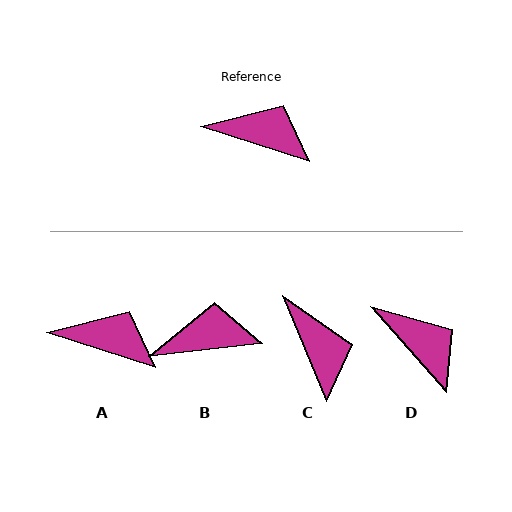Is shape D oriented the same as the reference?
No, it is off by about 30 degrees.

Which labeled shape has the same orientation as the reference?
A.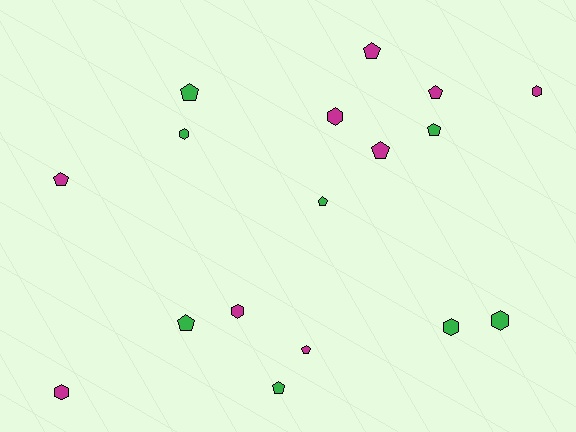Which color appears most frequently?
Magenta, with 9 objects.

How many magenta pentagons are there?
There are 5 magenta pentagons.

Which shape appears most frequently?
Pentagon, with 10 objects.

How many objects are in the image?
There are 17 objects.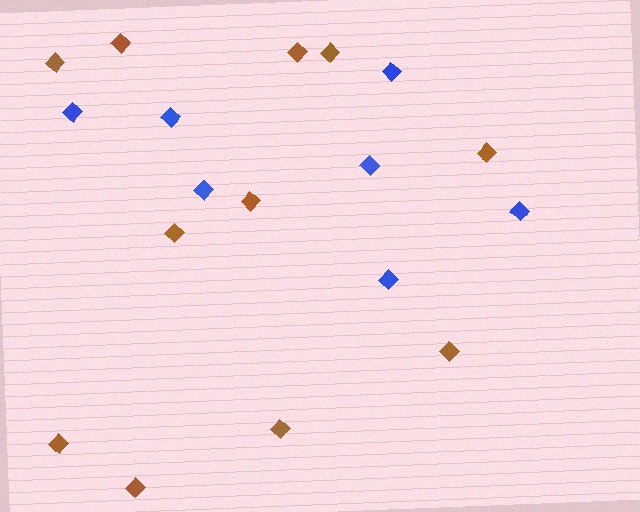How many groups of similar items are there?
There are 2 groups: one group of blue diamonds (7) and one group of brown diamonds (11).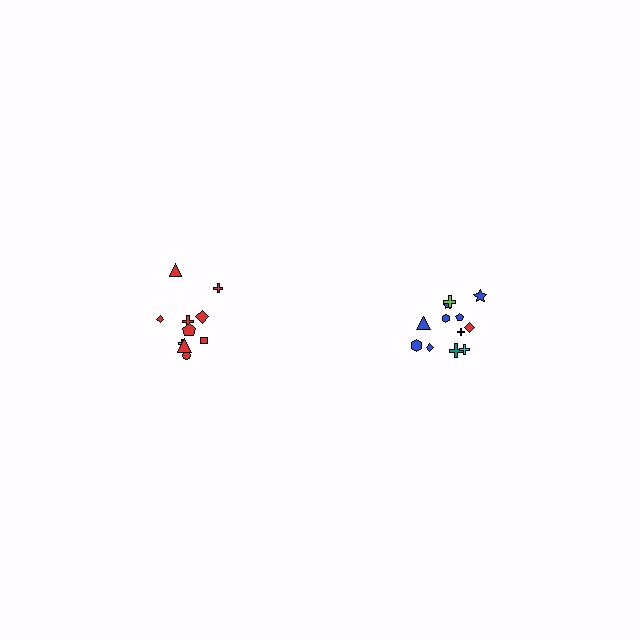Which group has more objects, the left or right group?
The right group.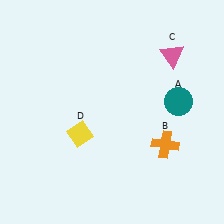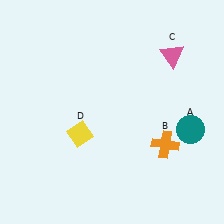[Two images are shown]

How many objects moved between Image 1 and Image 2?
1 object moved between the two images.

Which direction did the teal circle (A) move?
The teal circle (A) moved down.